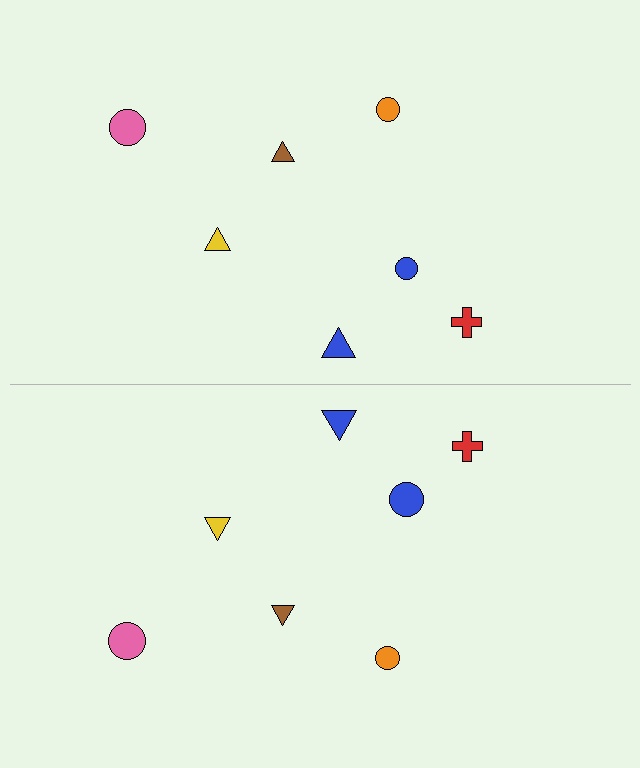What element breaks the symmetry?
The blue circle on the bottom side has a different size than its mirror counterpart.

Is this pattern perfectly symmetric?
No, the pattern is not perfectly symmetric. The blue circle on the bottom side has a different size than its mirror counterpart.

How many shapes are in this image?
There are 14 shapes in this image.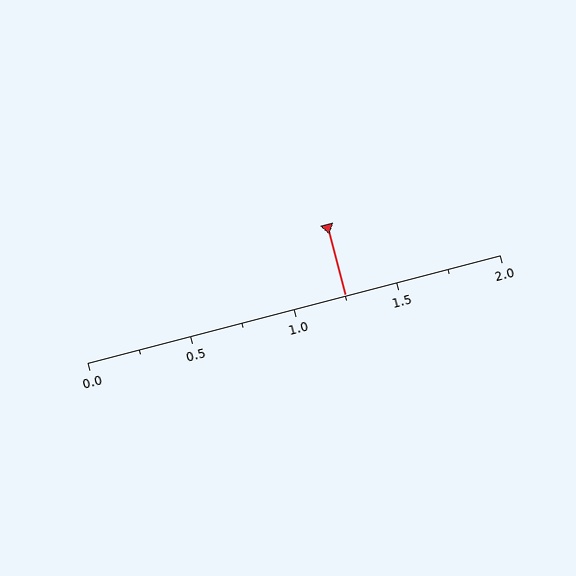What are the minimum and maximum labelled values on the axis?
The axis runs from 0.0 to 2.0.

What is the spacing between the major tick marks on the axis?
The major ticks are spaced 0.5 apart.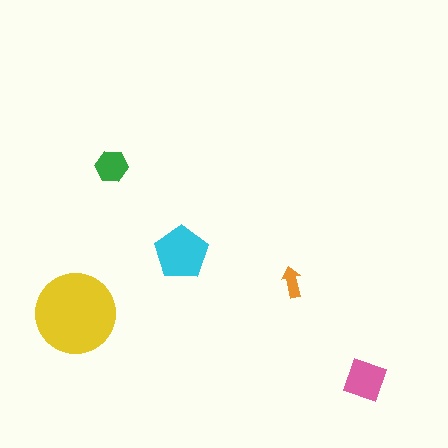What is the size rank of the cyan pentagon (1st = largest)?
2nd.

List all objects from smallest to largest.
The orange arrow, the green hexagon, the pink square, the cyan pentagon, the yellow circle.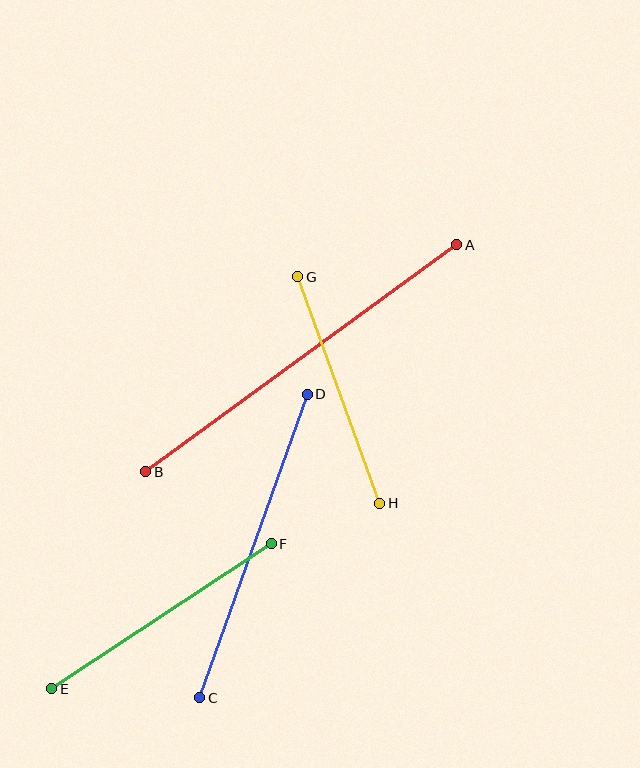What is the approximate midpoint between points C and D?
The midpoint is at approximately (254, 546) pixels.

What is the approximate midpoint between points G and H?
The midpoint is at approximately (339, 390) pixels.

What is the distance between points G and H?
The distance is approximately 241 pixels.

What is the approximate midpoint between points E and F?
The midpoint is at approximately (162, 616) pixels.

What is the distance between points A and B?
The distance is approximately 385 pixels.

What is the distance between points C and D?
The distance is approximately 322 pixels.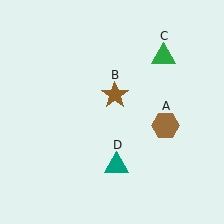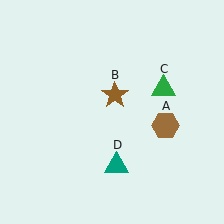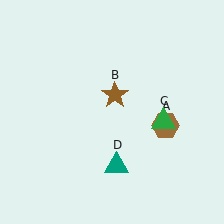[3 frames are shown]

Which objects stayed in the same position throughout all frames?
Brown hexagon (object A) and brown star (object B) and teal triangle (object D) remained stationary.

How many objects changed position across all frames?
1 object changed position: green triangle (object C).